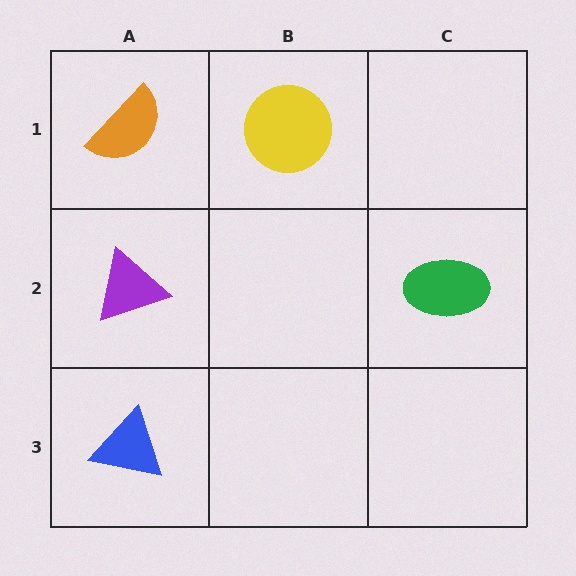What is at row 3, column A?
A blue triangle.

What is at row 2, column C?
A green ellipse.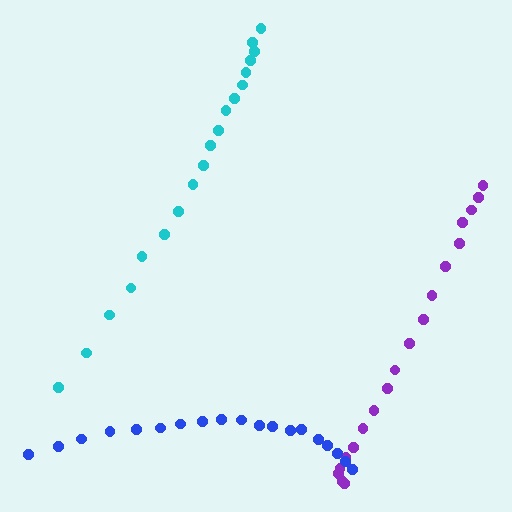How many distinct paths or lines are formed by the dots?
There are 3 distinct paths.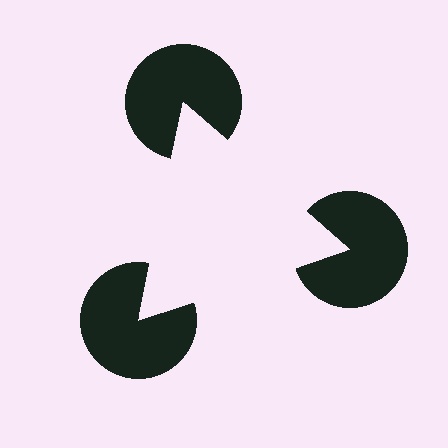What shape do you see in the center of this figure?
An illusory triangle — its edges are inferred from the aligned wedge cuts in the pac-man discs, not physically drawn.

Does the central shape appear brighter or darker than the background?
It typically appears slightly brighter than the background, even though no actual brightness change is drawn.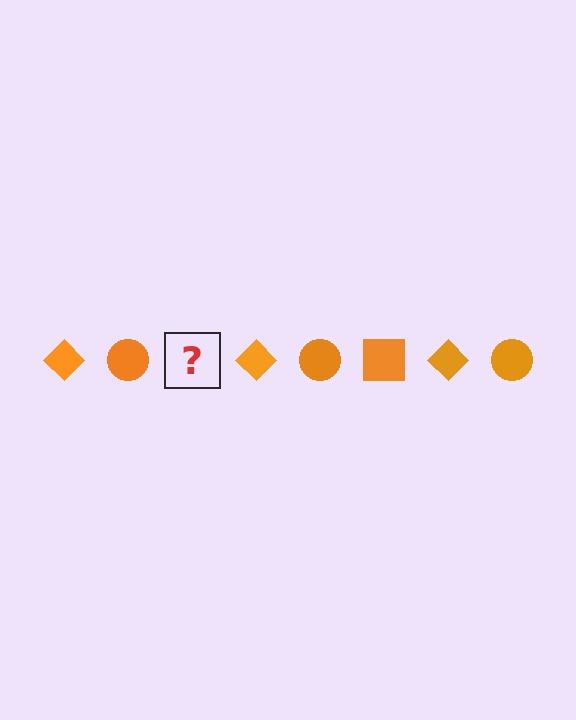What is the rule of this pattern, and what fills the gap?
The rule is that the pattern cycles through diamond, circle, square shapes in orange. The gap should be filled with an orange square.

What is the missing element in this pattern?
The missing element is an orange square.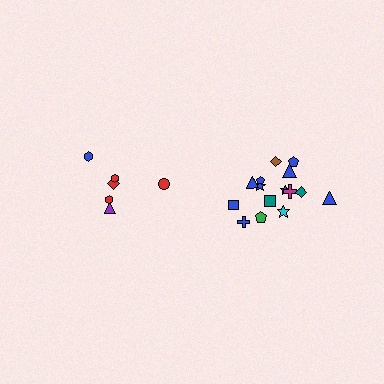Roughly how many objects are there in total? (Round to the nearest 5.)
Roughly 20 objects in total.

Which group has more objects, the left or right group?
The right group.